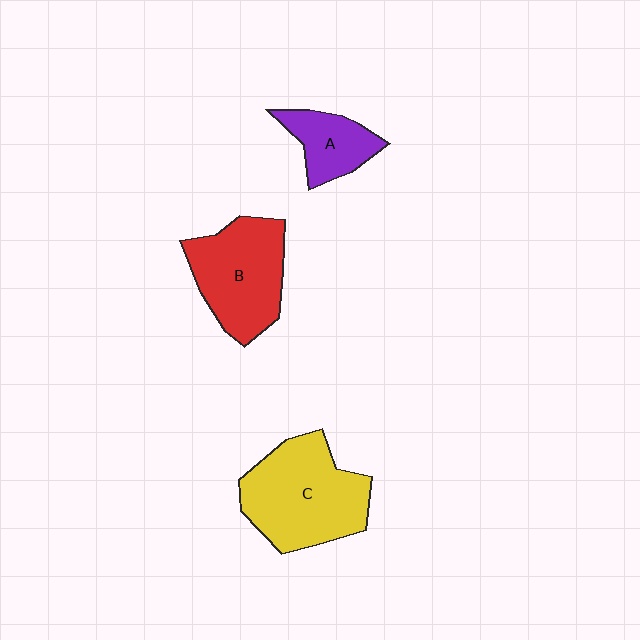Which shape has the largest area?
Shape C (yellow).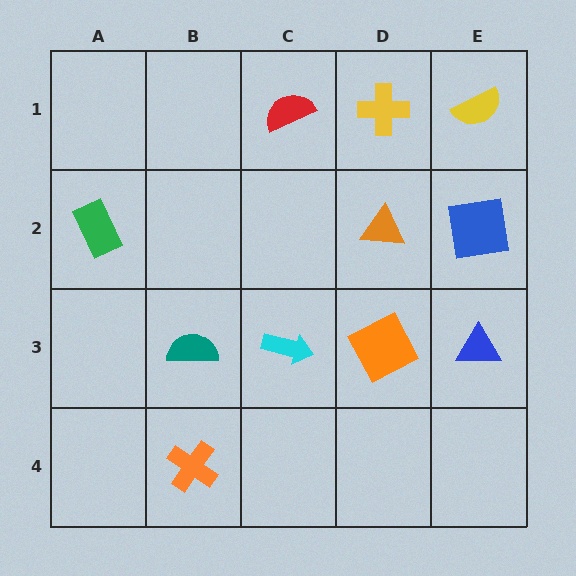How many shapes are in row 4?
1 shape.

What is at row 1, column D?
A yellow cross.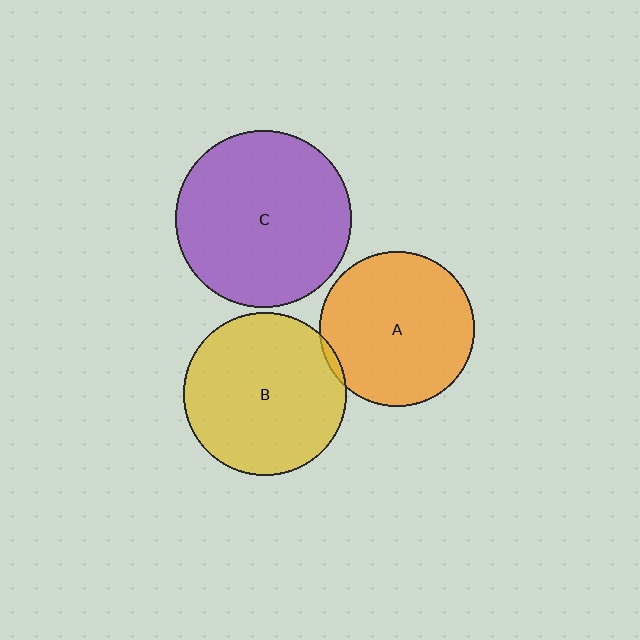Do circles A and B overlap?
Yes.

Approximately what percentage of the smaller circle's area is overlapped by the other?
Approximately 5%.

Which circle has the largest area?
Circle C (purple).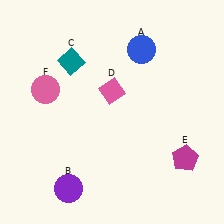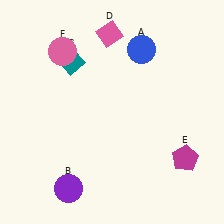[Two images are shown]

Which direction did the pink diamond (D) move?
The pink diamond (D) moved up.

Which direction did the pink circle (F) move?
The pink circle (F) moved up.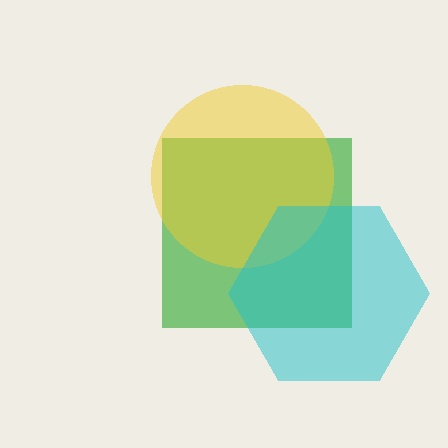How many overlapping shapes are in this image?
There are 3 overlapping shapes in the image.